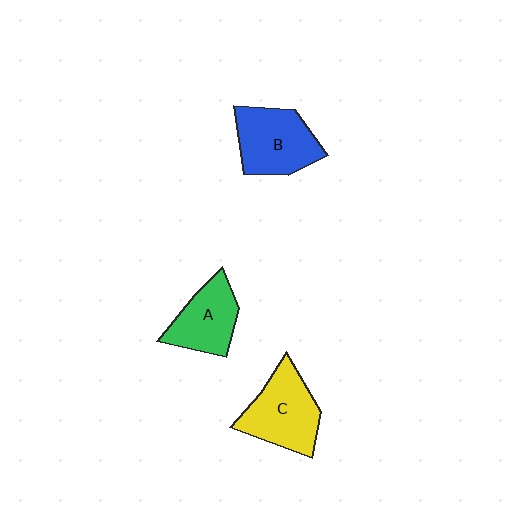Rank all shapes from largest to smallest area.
From largest to smallest: C (yellow), B (blue), A (green).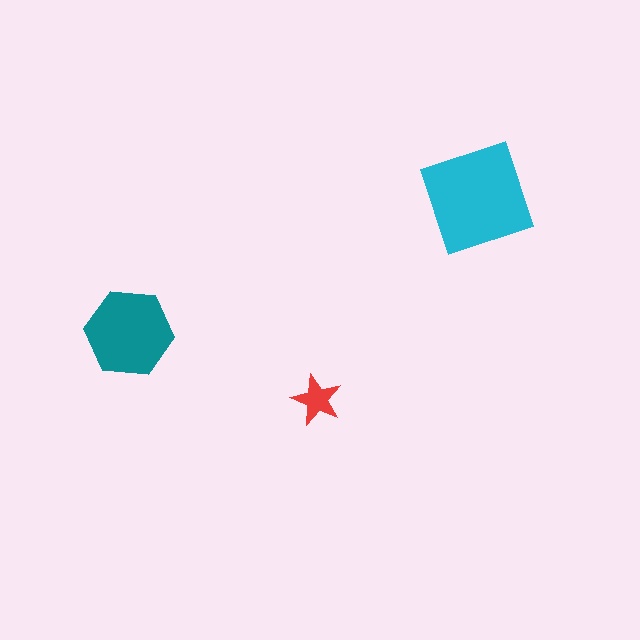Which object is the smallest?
The red star.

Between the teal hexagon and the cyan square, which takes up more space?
The cyan square.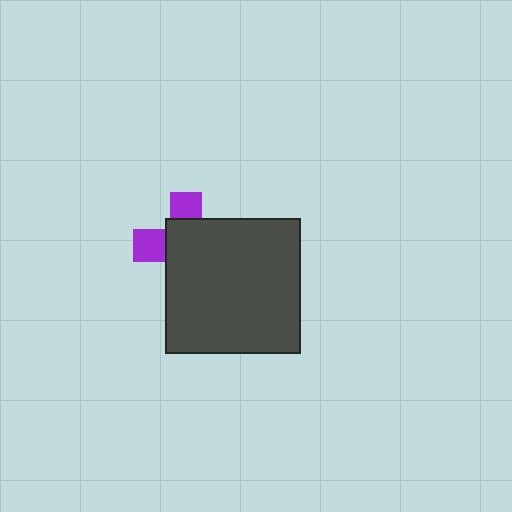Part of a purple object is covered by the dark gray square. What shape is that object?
It is a cross.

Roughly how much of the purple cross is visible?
A small part of it is visible (roughly 32%).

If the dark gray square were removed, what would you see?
You would see the complete purple cross.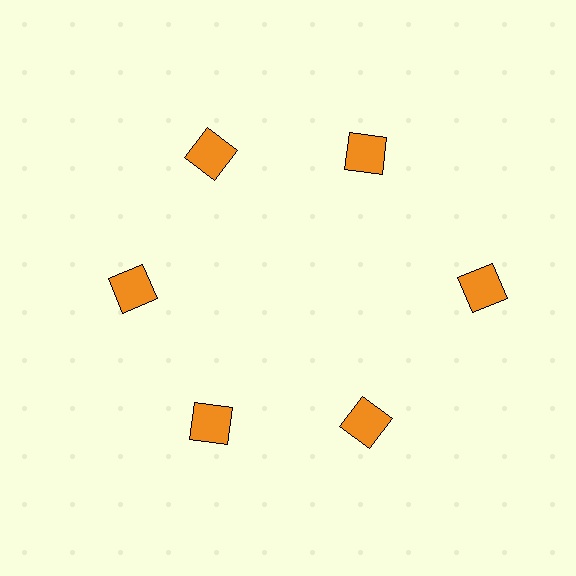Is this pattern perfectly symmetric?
No. The 6 orange squares are arranged in a ring, but one element near the 3 o'clock position is pushed outward from the center, breaking the 6-fold rotational symmetry.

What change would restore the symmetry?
The symmetry would be restored by moving it inward, back onto the ring so that all 6 squares sit at equal angles and equal distance from the center.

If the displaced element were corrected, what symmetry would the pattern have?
It would have 6-fold rotational symmetry — the pattern would map onto itself every 60 degrees.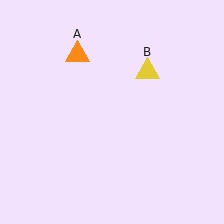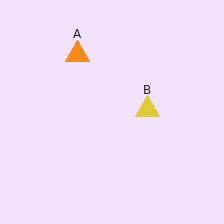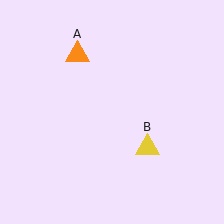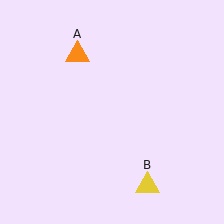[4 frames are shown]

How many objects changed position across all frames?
1 object changed position: yellow triangle (object B).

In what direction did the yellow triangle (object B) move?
The yellow triangle (object B) moved down.